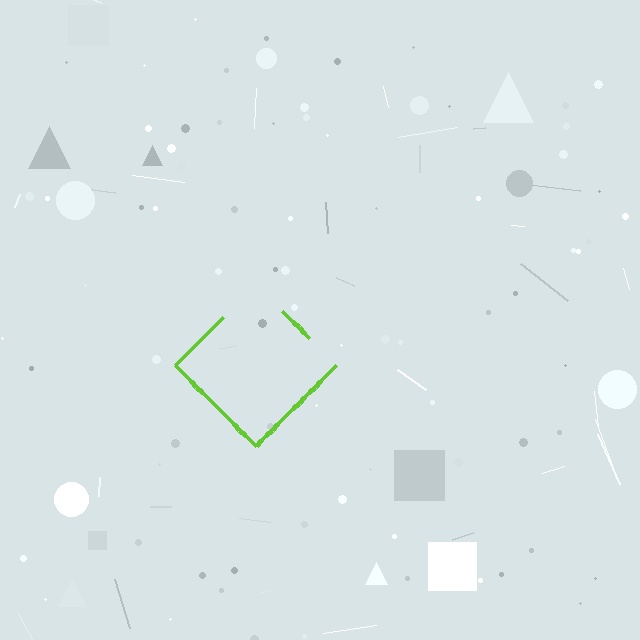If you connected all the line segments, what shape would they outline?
They would outline a diamond.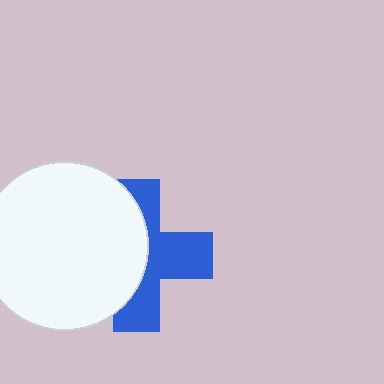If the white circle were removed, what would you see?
You would see the complete blue cross.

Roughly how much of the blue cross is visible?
About half of it is visible (roughly 51%).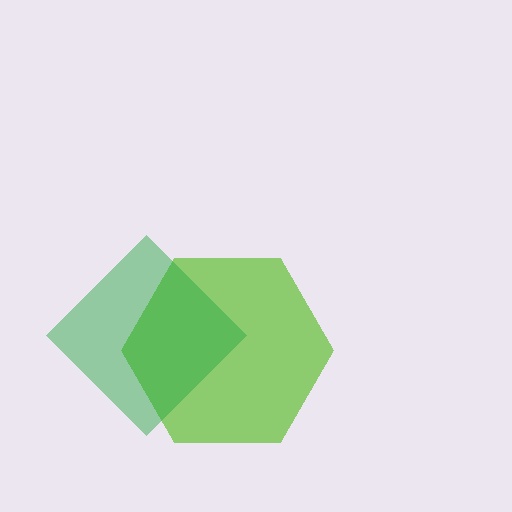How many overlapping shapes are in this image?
There are 2 overlapping shapes in the image.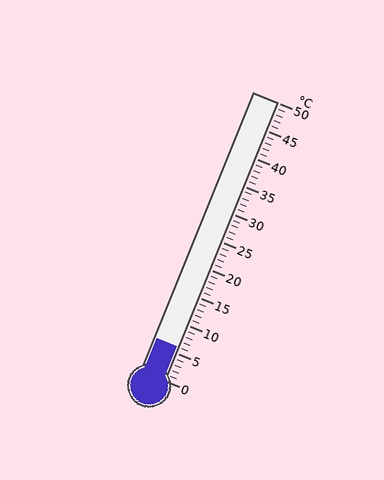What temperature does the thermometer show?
The thermometer shows approximately 6°C.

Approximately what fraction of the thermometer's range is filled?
The thermometer is filled to approximately 10% of its range.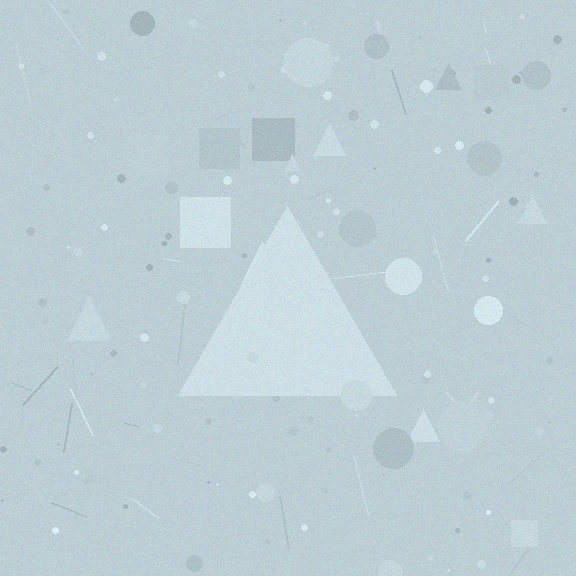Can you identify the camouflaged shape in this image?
The camouflaged shape is a triangle.